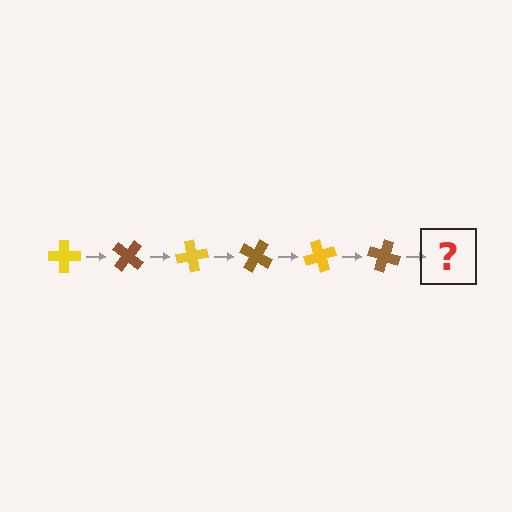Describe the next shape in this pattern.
It should be a yellow cross, rotated 240 degrees from the start.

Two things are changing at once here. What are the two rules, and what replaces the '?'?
The two rules are that it rotates 40 degrees each step and the color cycles through yellow and brown. The '?' should be a yellow cross, rotated 240 degrees from the start.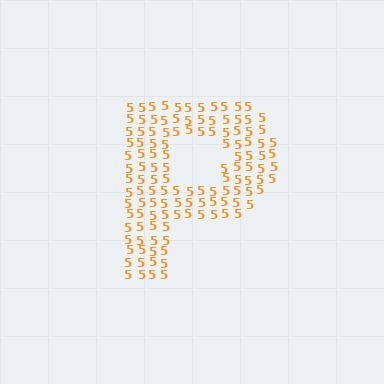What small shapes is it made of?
It is made of small digit 5's.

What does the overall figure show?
The overall figure shows the letter P.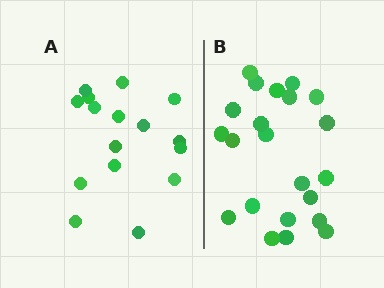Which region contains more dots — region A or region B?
Region B (the right region) has more dots.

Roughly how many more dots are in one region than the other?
Region B has about 6 more dots than region A.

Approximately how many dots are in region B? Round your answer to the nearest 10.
About 20 dots. (The exact count is 22, which rounds to 20.)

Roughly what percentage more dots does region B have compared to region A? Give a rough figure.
About 40% more.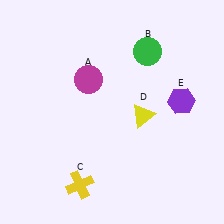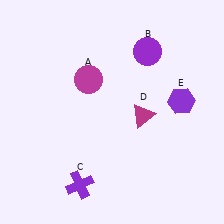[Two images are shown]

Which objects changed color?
B changed from green to purple. C changed from yellow to purple. D changed from yellow to magenta.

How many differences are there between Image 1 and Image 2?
There are 3 differences between the two images.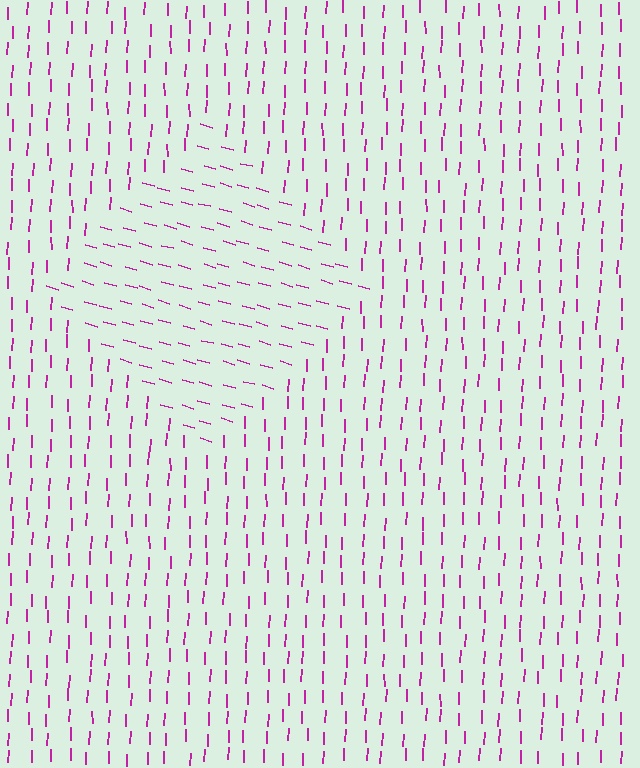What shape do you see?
I see a diamond.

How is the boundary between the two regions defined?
The boundary is defined purely by a change in line orientation (approximately 76 degrees difference). All lines are the same color and thickness.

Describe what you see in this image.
The image is filled with small magenta line segments. A diamond region in the image has lines oriented differently from the surrounding lines, creating a visible texture boundary.